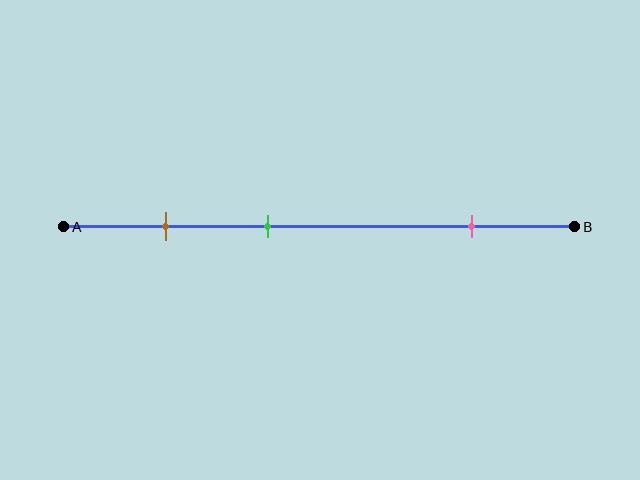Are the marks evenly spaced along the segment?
No, the marks are not evenly spaced.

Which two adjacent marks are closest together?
The brown and green marks are the closest adjacent pair.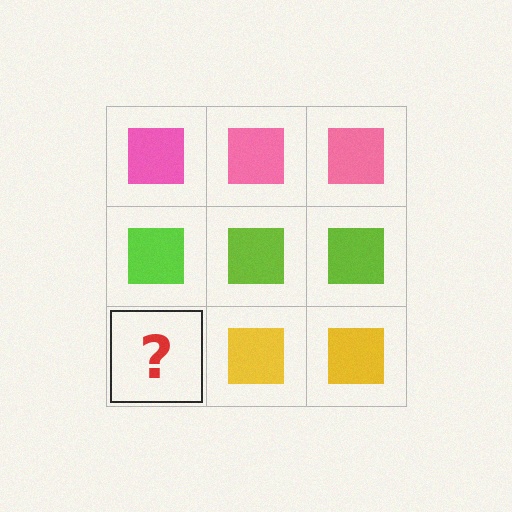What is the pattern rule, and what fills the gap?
The rule is that each row has a consistent color. The gap should be filled with a yellow square.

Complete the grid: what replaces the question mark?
The question mark should be replaced with a yellow square.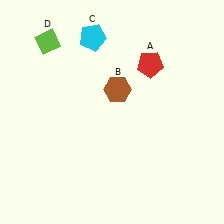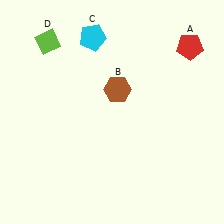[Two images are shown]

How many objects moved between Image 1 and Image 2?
1 object moved between the two images.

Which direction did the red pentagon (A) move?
The red pentagon (A) moved right.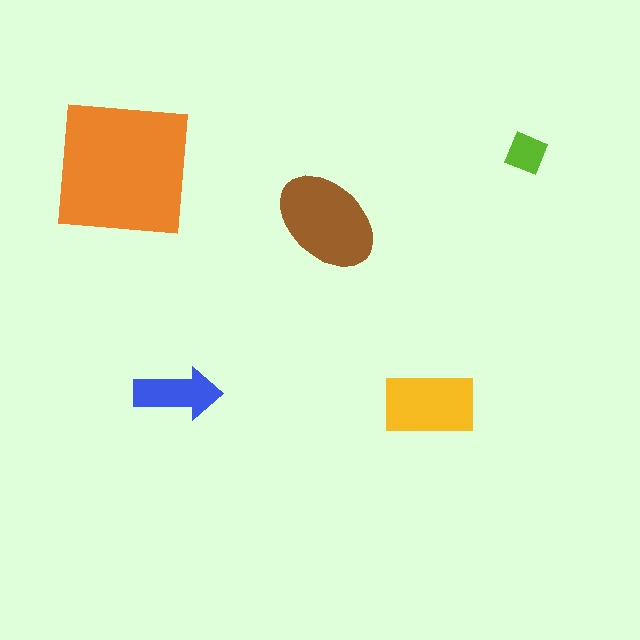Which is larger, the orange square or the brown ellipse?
The orange square.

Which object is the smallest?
The lime diamond.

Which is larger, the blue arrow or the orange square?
The orange square.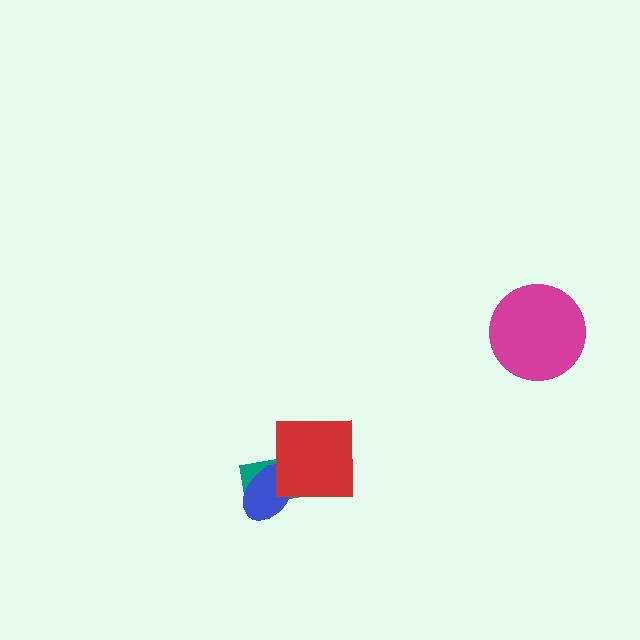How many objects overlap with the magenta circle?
0 objects overlap with the magenta circle.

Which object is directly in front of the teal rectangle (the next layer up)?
The blue ellipse is directly in front of the teal rectangle.